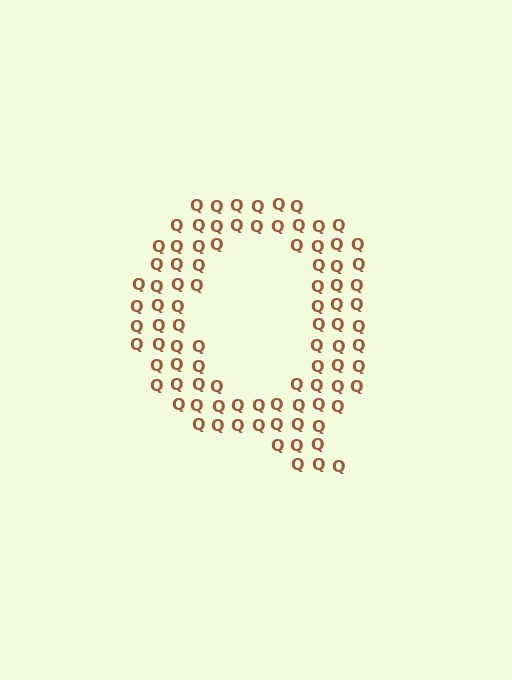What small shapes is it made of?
It is made of small letter Q's.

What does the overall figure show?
The overall figure shows the letter Q.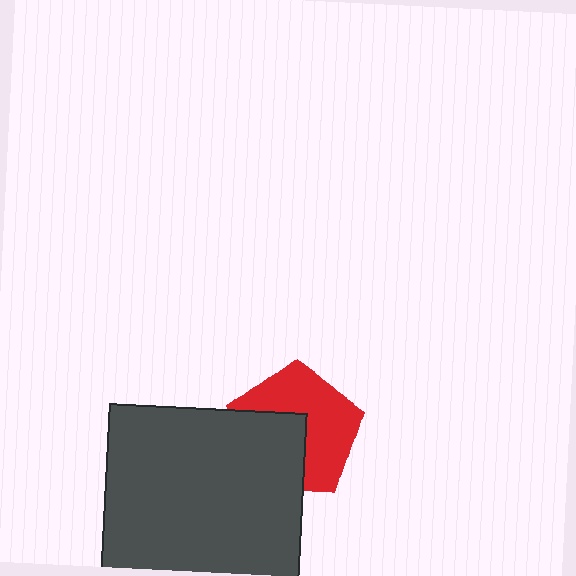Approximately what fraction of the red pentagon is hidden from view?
Roughly 42% of the red pentagon is hidden behind the dark gray square.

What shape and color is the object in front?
The object in front is a dark gray square.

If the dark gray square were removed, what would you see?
You would see the complete red pentagon.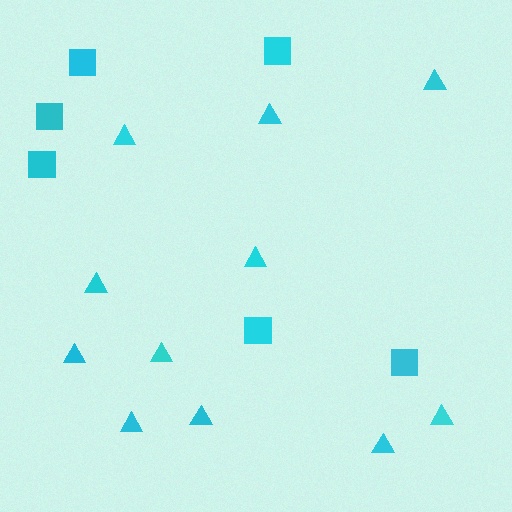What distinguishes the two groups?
There are 2 groups: one group of triangles (11) and one group of squares (6).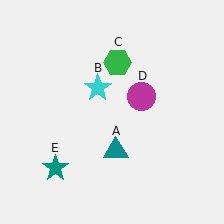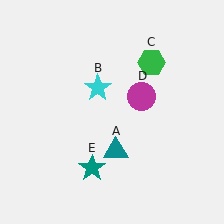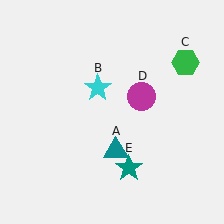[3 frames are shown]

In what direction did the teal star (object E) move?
The teal star (object E) moved right.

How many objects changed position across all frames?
2 objects changed position: green hexagon (object C), teal star (object E).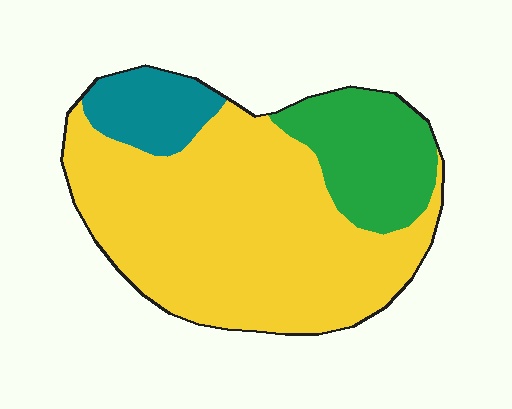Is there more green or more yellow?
Yellow.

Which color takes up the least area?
Teal, at roughly 10%.